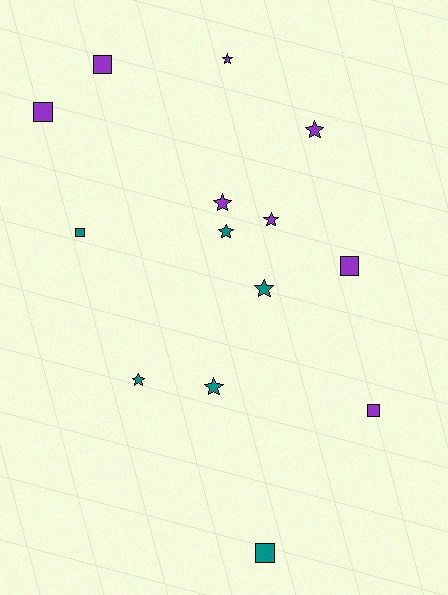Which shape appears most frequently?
Star, with 8 objects.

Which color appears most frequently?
Purple, with 8 objects.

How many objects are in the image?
There are 14 objects.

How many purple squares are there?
There are 4 purple squares.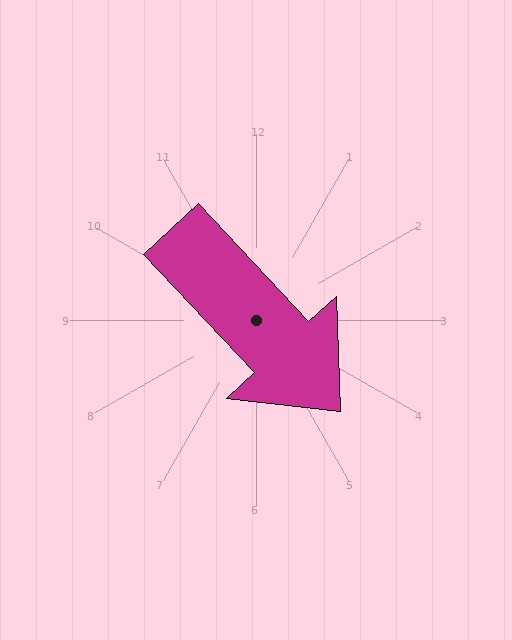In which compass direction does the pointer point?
Southeast.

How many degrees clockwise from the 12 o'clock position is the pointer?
Approximately 137 degrees.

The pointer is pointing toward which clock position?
Roughly 5 o'clock.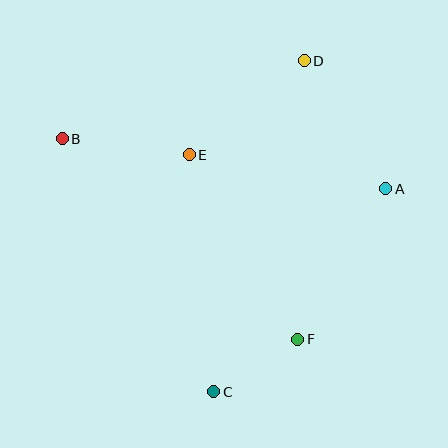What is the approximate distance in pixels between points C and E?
The distance between C and E is approximately 239 pixels.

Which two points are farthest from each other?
Points C and D are farthest from each other.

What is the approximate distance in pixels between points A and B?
The distance between A and B is approximately 327 pixels.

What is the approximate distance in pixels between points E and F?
The distance between E and F is approximately 214 pixels.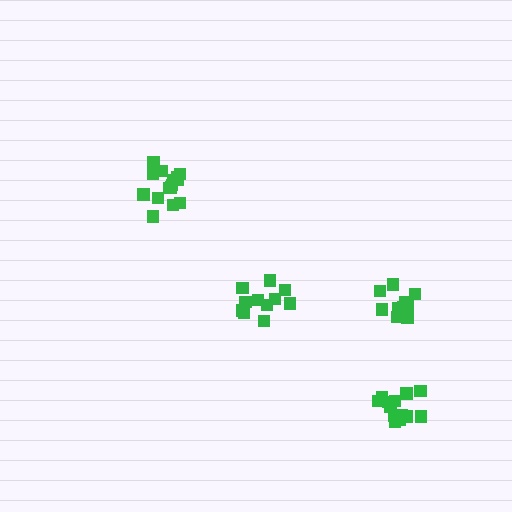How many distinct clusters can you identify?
There are 4 distinct clusters.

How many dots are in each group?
Group 1: 13 dots, Group 2: 15 dots, Group 3: 10 dots, Group 4: 16 dots (54 total).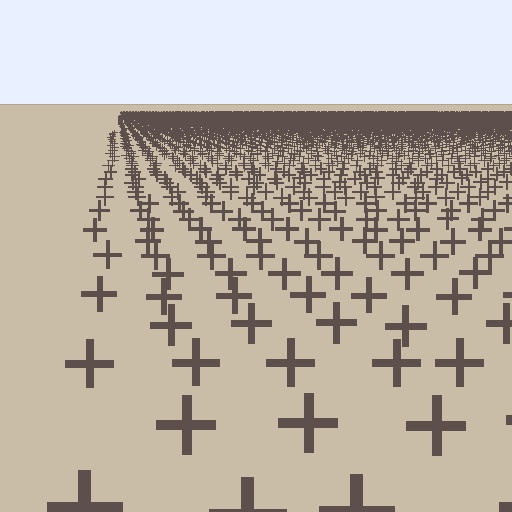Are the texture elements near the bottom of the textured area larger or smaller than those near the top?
Larger. Near the bottom, elements are closer to the viewer and appear at a bigger on-screen size.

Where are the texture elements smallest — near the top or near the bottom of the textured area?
Near the top.